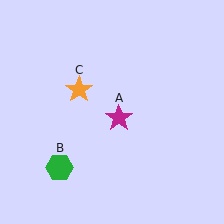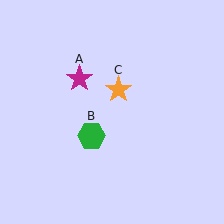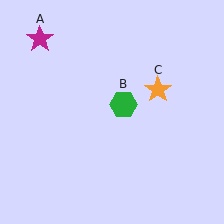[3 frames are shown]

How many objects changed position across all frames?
3 objects changed position: magenta star (object A), green hexagon (object B), orange star (object C).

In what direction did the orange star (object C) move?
The orange star (object C) moved right.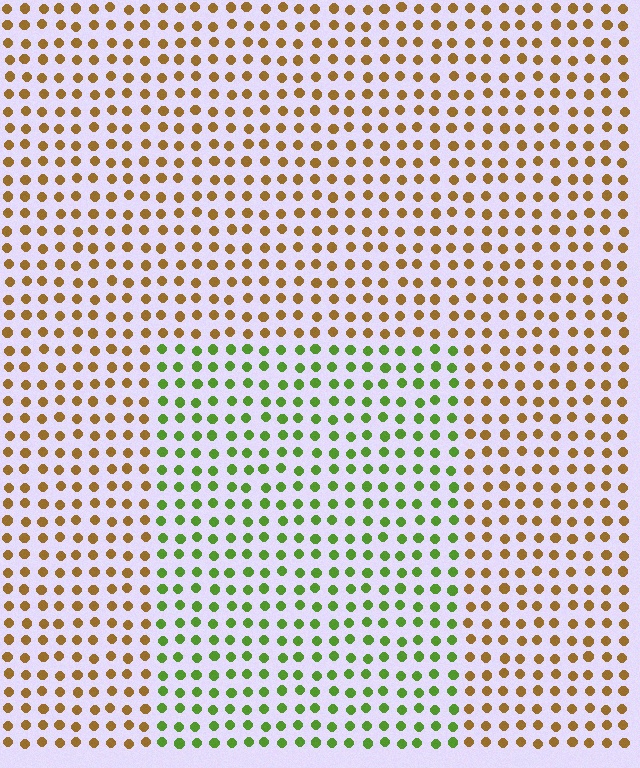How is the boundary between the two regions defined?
The boundary is defined purely by a slight shift in hue (about 63 degrees). Spacing, size, and orientation are identical on both sides.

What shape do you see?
I see a rectangle.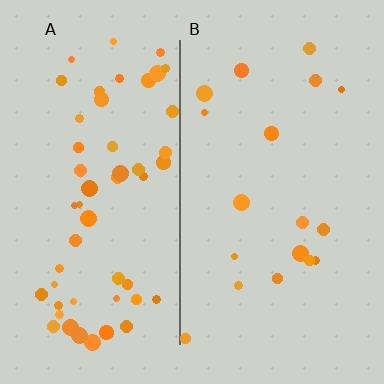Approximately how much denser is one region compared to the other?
Approximately 3.1× — region A over region B.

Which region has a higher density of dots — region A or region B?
A (the left).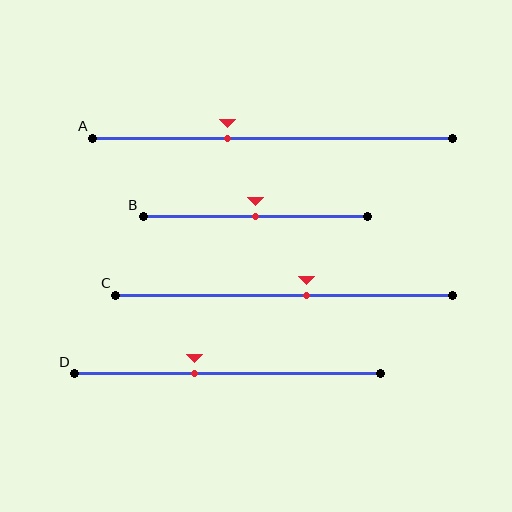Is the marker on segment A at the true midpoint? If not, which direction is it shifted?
No, the marker on segment A is shifted to the left by about 13% of the segment length.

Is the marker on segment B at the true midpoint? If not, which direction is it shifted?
Yes, the marker on segment B is at the true midpoint.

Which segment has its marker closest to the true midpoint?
Segment B has its marker closest to the true midpoint.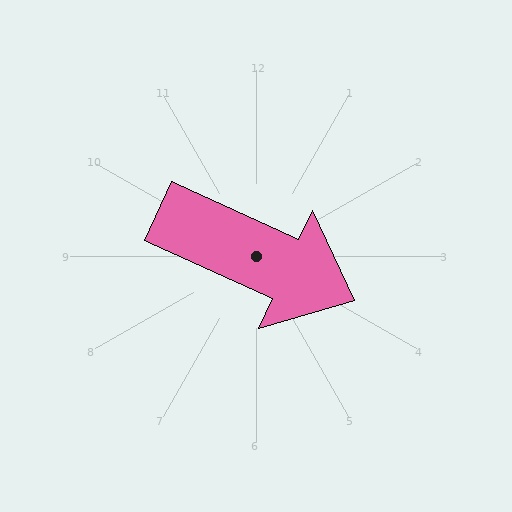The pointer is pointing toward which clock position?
Roughly 4 o'clock.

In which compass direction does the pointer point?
Southeast.